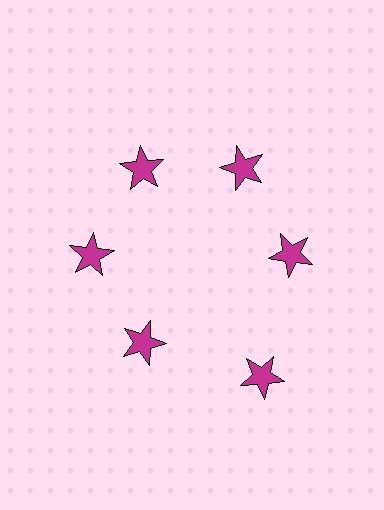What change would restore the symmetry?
The symmetry would be restored by moving it inward, back onto the ring so that all 6 stars sit at equal angles and equal distance from the center.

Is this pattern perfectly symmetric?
No. The 6 magenta stars are arranged in a ring, but one element near the 5 o'clock position is pushed outward from the center, breaking the 6-fold rotational symmetry.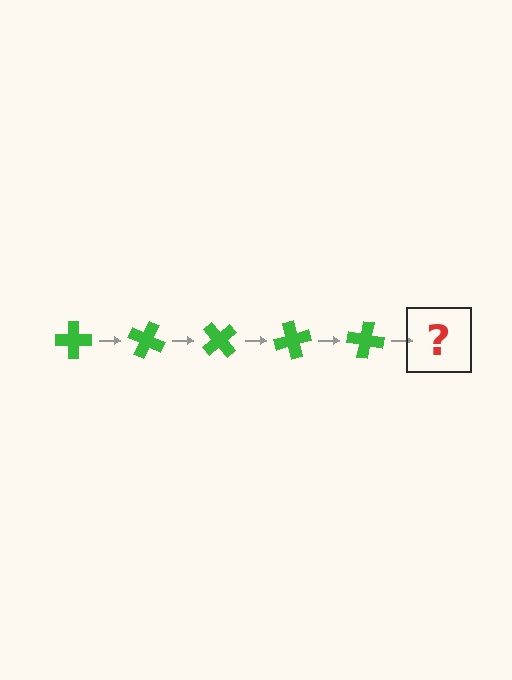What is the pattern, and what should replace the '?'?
The pattern is that the cross rotates 25 degrees each step. The '?' should be a green cross rotated 125 degrees.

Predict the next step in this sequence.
The next step is a green cross rotated 125 degrees.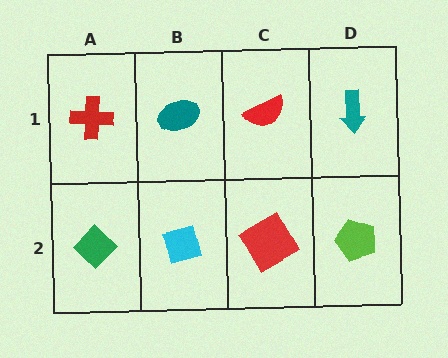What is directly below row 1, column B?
A cyan square.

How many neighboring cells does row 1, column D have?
2.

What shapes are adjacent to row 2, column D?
A teal arrow (row 1, column D), a red square (row 2, column C).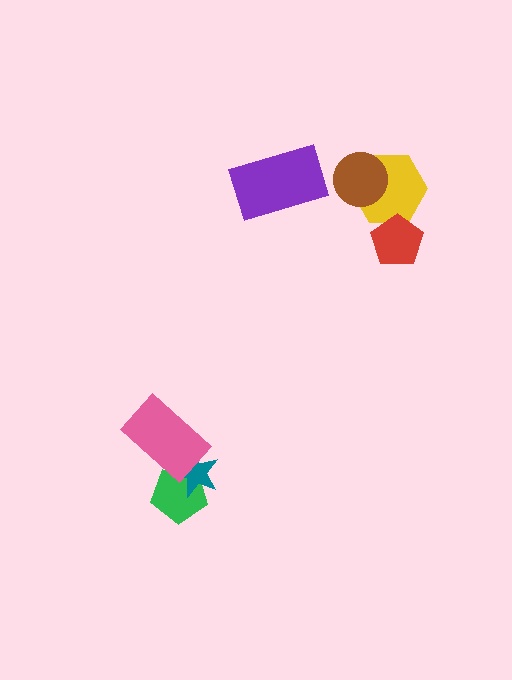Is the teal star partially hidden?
Yes, it is partially covered by another shape.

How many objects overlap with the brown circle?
1 object overlaps with the brown circle.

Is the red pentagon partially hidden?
No, no other shape covers it.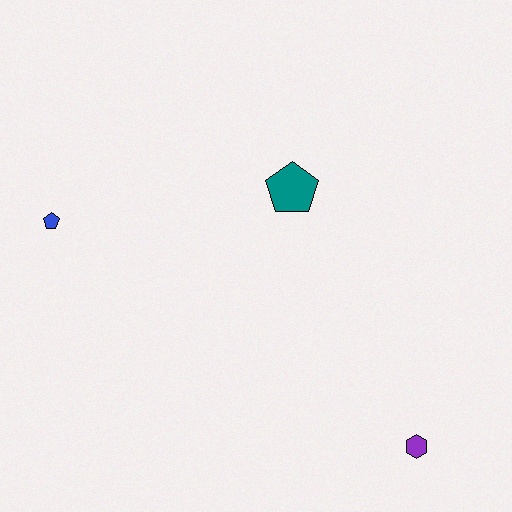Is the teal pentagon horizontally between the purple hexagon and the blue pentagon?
Yes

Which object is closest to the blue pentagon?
The teal pentagon is closest to the blue pentagon.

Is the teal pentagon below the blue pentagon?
No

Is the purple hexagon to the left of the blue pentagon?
No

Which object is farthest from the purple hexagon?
The blue pentagon is farthest from the purple hexagon.